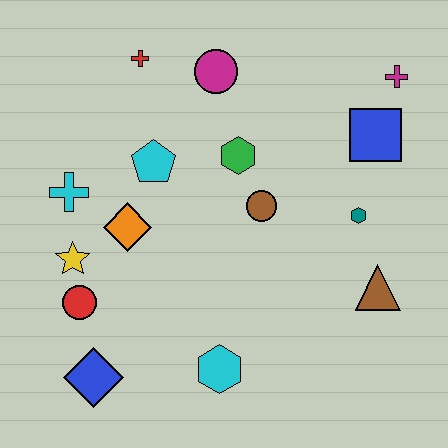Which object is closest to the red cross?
The magenta circle is closest to the red cross.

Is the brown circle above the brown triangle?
Yes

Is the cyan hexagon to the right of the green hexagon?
No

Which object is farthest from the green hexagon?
The blue diamond is farthest from the green hexagon.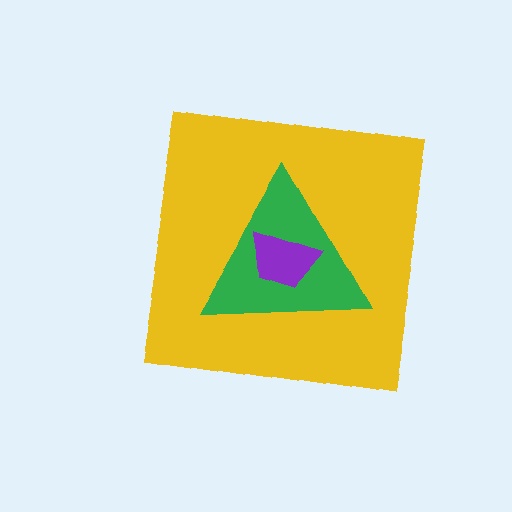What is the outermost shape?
The yellow square.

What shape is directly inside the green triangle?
The purple trapezoid.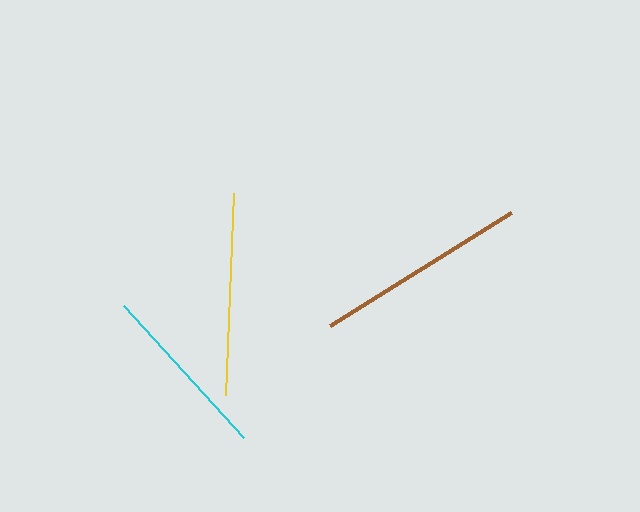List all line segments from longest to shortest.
From longest to shortest: brown, yellow, cyan.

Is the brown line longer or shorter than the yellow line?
The brown line is longer than the yellow line.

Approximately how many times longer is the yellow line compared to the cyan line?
The yellow line is approximately 1.1 times the length of the cyan line.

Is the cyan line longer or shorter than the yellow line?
The yellow line is longer than the cyan line.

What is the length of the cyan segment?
The cyan segment is approximately 178 pixels long.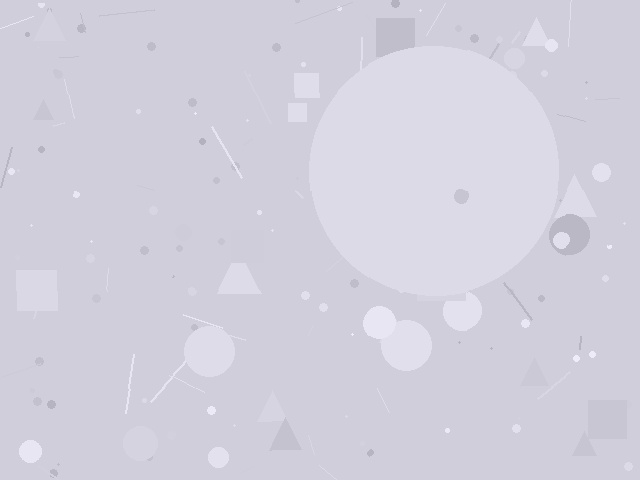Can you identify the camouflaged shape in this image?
The camouflaged shape is a circle.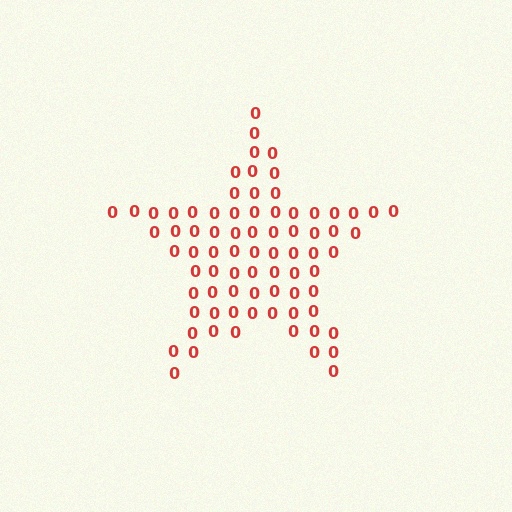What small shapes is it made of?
It is made of small digit 0's.